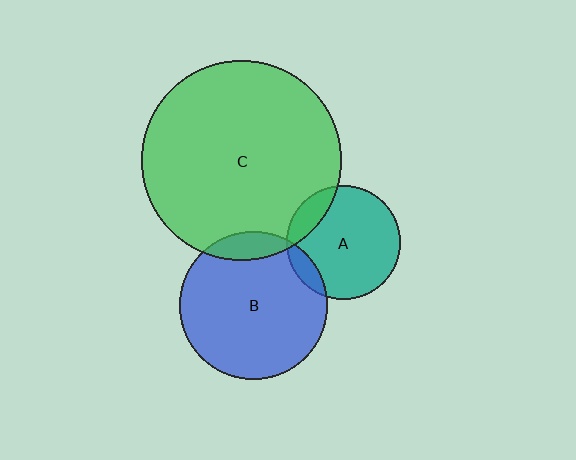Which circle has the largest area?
Circle C (green).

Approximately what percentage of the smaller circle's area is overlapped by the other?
Approximately 15%.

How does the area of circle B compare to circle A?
Approximately 1.7 times.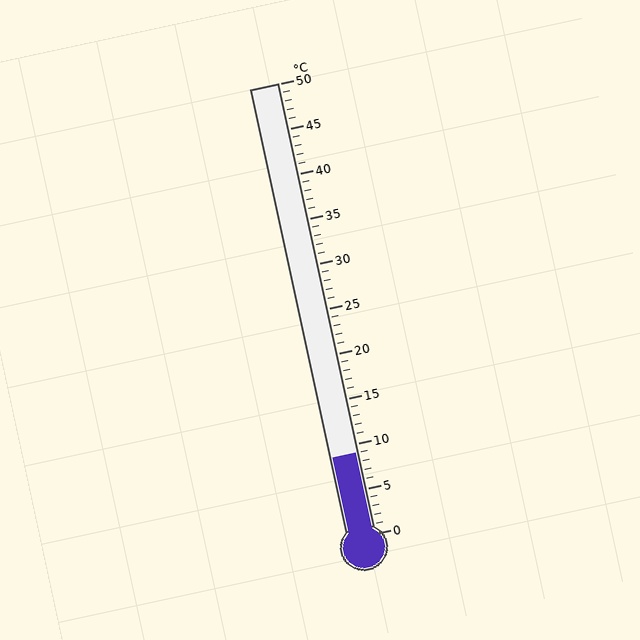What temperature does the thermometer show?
The thermometer shows approximately 9°C.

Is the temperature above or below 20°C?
The temperature is below 20°C.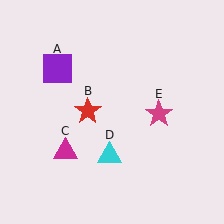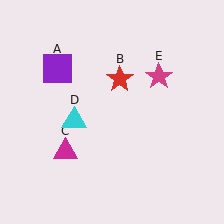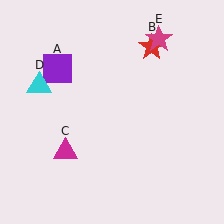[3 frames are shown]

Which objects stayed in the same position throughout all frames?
Purple square (object A) and magenta triangle (object C) remained stationary.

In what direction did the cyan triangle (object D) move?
The cyan triangle (object D) moved up and to the left.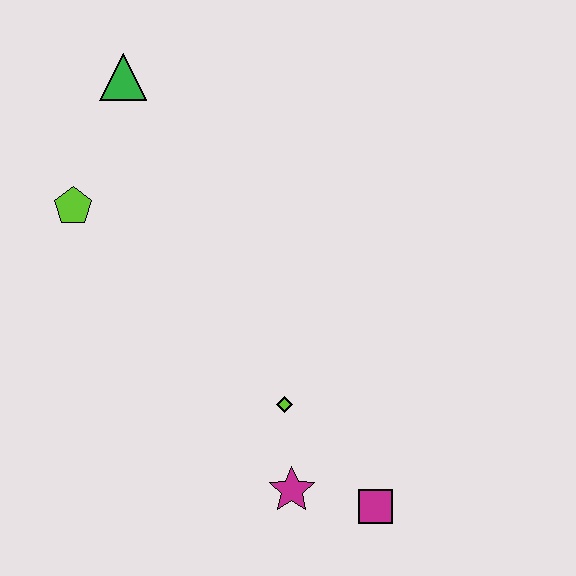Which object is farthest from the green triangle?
The magenta square is farthest from the green triangle.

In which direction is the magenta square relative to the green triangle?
The magenta square is below the green triangle.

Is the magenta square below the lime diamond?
Yes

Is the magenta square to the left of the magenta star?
No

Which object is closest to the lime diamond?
The magenta star is closest to the lime diamond.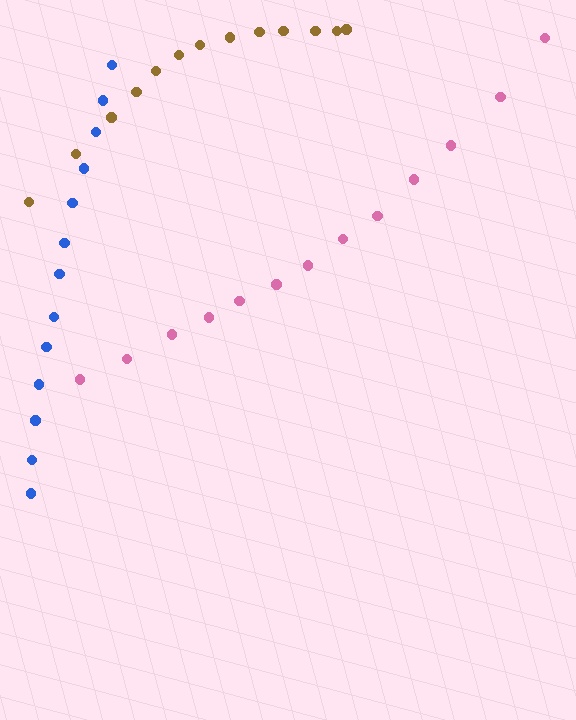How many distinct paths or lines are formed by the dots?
There are 3 distinct paths.